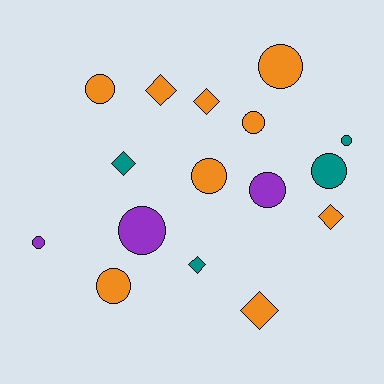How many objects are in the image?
There are 16 objects.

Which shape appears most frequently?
Circle, with 10 objects.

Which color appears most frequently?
Orange, with 9 objects.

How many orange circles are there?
There are 5 orange circles.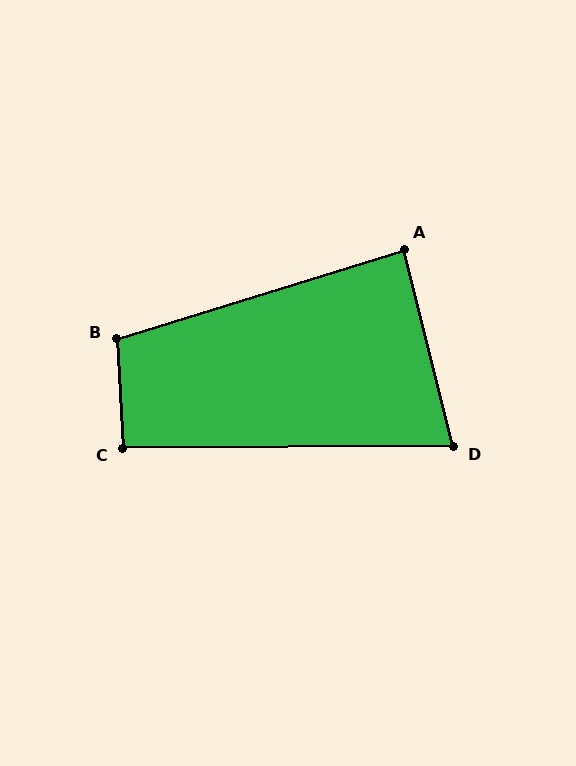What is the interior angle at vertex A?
Approximately 87 degrees (approximately right).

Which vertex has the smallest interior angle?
D, at approximately 76 degrees.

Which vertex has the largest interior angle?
B, at approximately 104 degrees.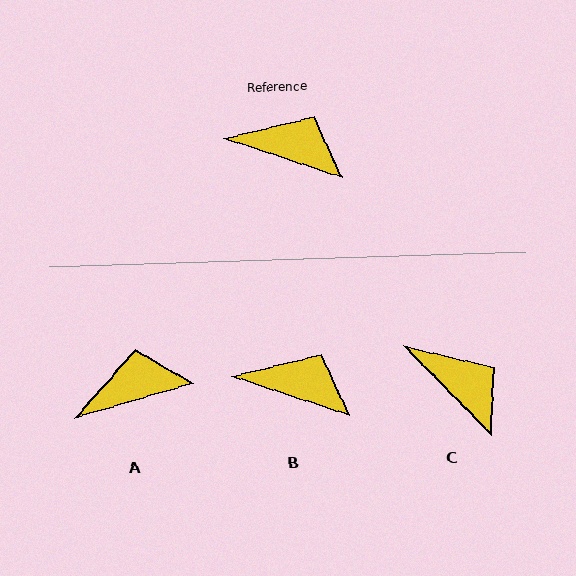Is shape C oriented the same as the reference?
No, it is off by about 27 degrees.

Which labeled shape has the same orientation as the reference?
B.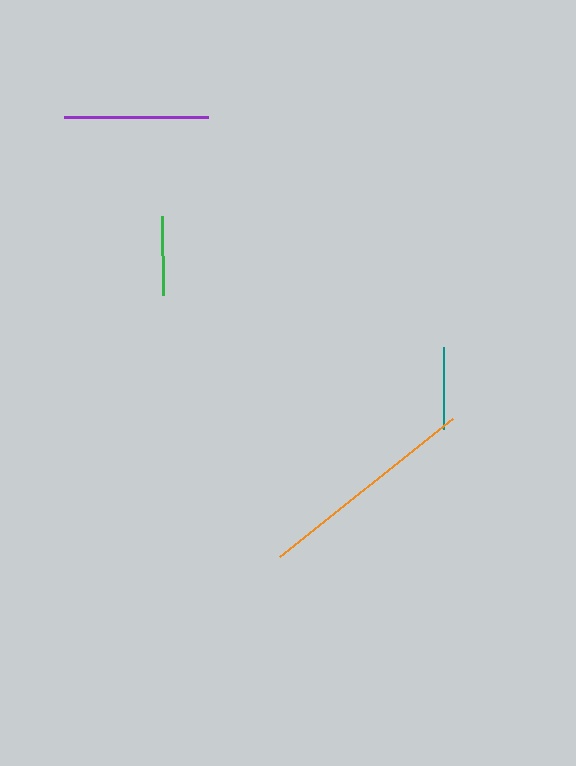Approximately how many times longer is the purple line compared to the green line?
The purple line is approximately 1.8 times the length of the green line.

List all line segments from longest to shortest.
From longest to shortest: orange, purple, teal, green.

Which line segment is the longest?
The orange line is the longest at approximately 222 pixels.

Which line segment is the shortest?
The green line is the shortest at approximately 80 pixels.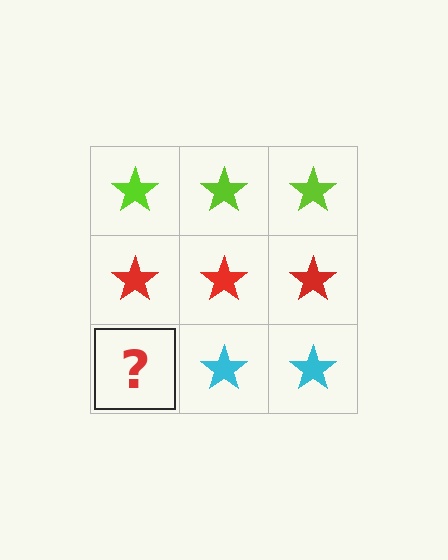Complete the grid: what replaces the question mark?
The question mark should be replaced with a cyan star.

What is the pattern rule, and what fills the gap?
The rule is that each row has a consistent color. The gap should be filled with a cyan star.